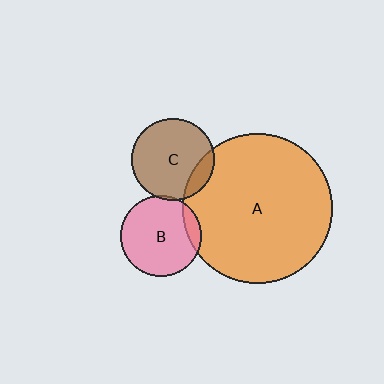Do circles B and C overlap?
Yes.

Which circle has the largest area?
Circle A (orange).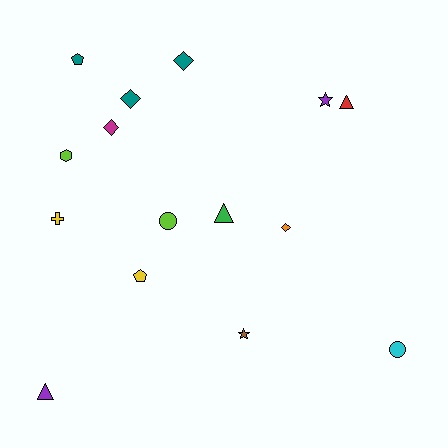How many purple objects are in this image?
There are 2 purple objects.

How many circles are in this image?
There are 2 circles.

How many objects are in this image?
There are 15 objects.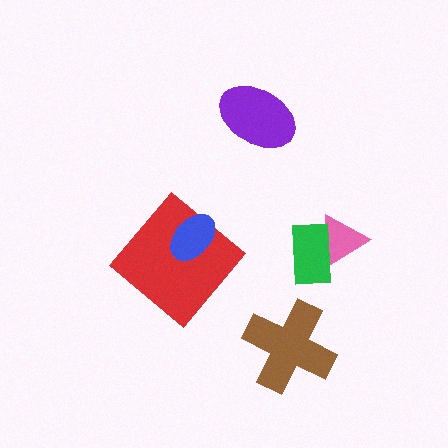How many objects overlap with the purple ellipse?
0 objects overlap with the purple ellipse.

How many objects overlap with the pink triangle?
1 object overlaps with the pink triangle.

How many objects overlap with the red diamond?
1 object overlaps with the red diamond.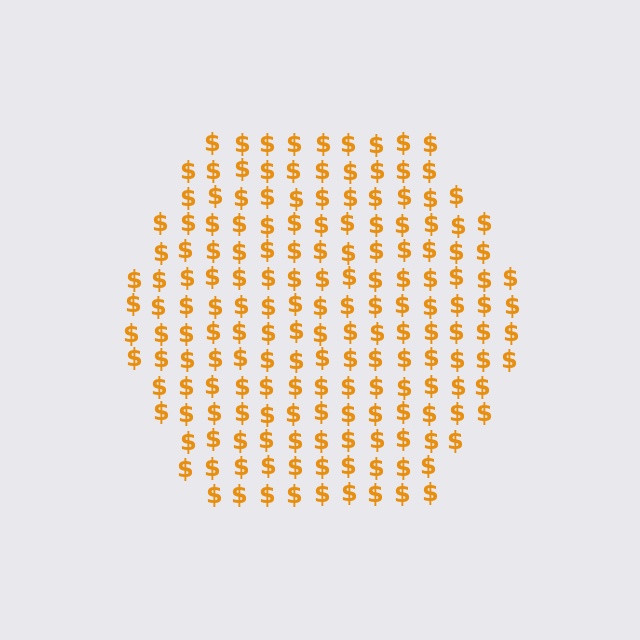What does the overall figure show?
The overall figure shows a hexagon.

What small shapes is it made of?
It is made of small dollar signs.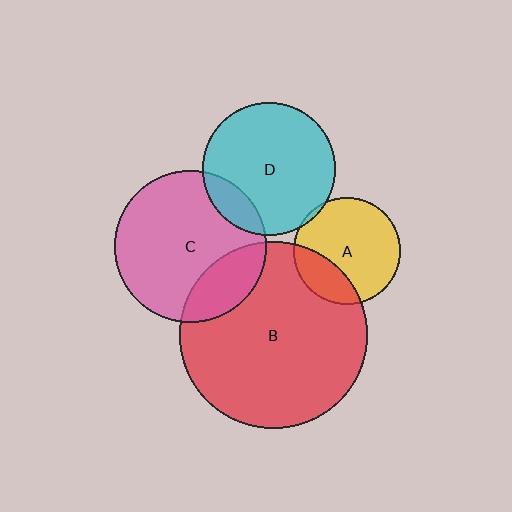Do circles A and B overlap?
Yes.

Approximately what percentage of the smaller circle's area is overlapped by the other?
Approximately 25%.